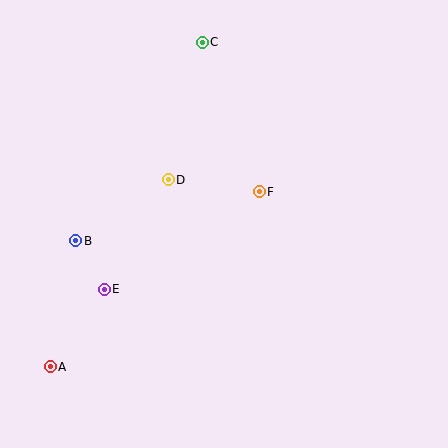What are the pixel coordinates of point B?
Point B is at (76, 241).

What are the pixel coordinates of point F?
Point F is at (259, 192).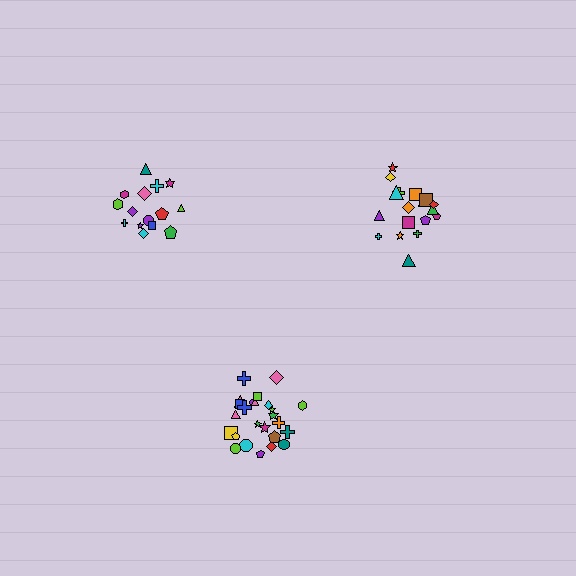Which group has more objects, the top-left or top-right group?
The top-right group.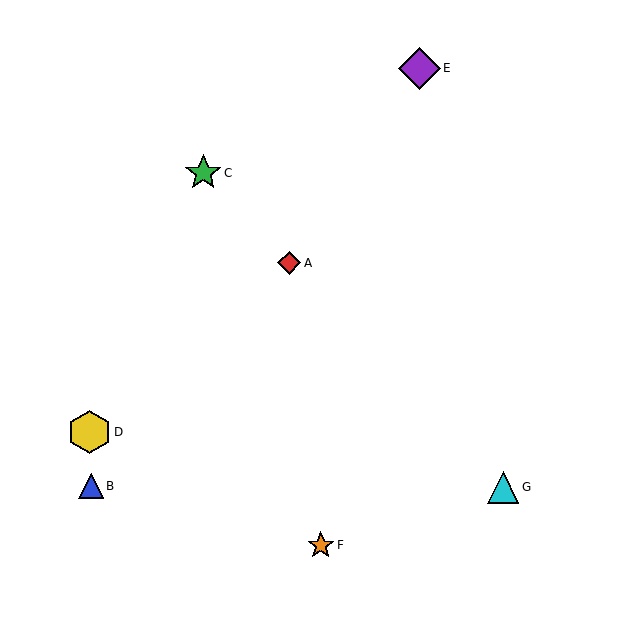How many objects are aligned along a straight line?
3 objects (A, C, G) are aligned along a straight line.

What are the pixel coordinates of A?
Object A is at (289, 263).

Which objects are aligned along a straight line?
Objects A, C, G are aligned along a straight line.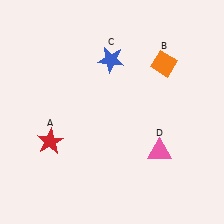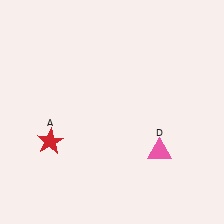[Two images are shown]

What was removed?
The orange diamond (B), the blue star (C) were removed in Image 2.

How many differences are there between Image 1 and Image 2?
There are 2 differences between the two images.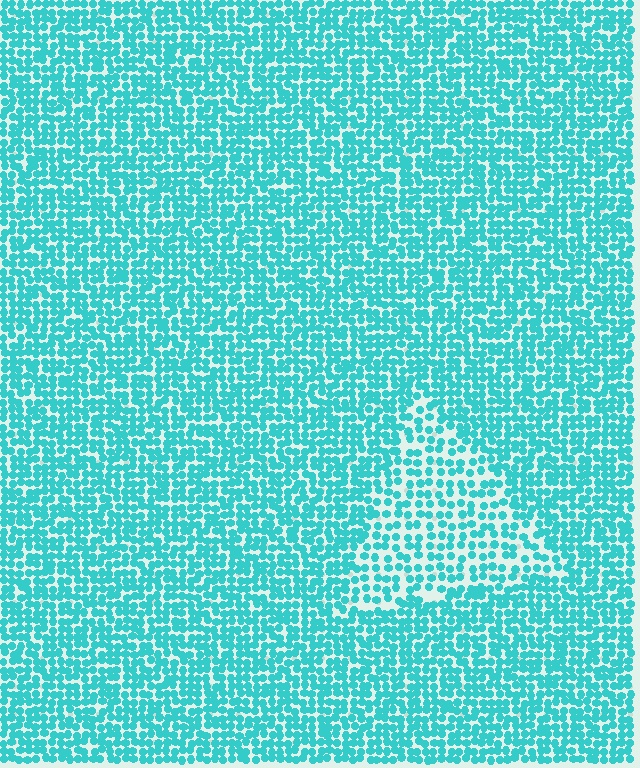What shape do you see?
I see a triangle.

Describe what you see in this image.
The image contains small cyan elements arranged at two different densities. A triangle-shaped region is visible where the elements are less densely packed than the surrounding area.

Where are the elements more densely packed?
The elements are more densely packed outside the triangle boundary.